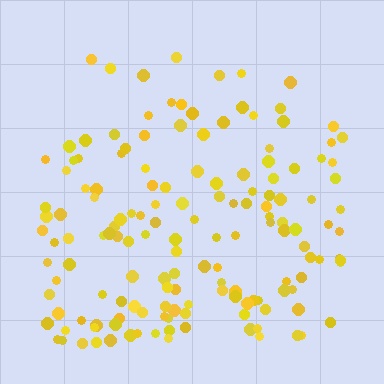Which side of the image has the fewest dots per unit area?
The top.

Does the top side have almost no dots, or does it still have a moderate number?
Still a moderate number, just noticeably fewer than the bottom.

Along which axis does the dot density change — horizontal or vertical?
Vertical.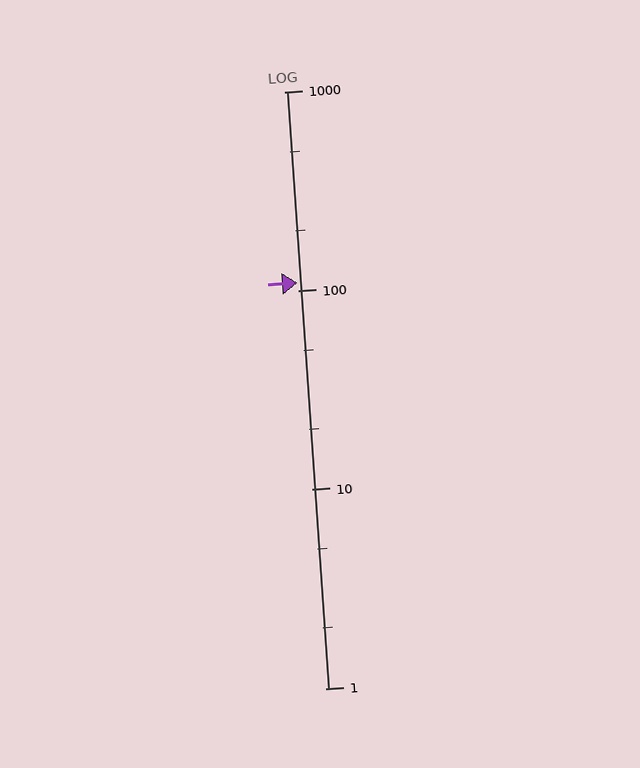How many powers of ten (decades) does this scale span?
The scale spans 3 decades, from 1 to 1000.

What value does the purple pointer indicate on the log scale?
The pointer indicates approximately 110.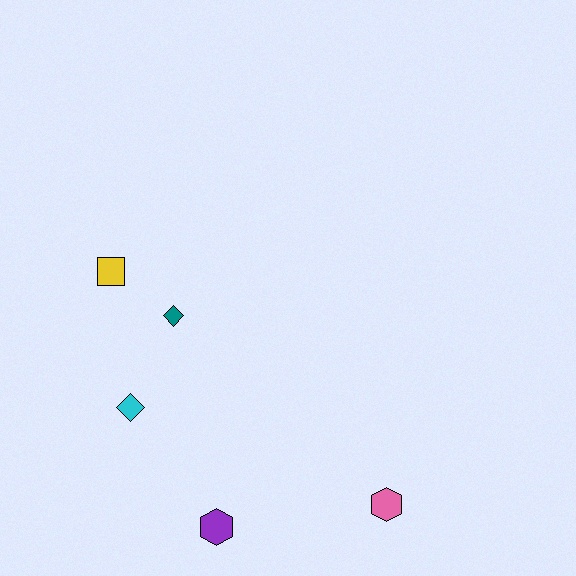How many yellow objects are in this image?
There is 1 yellow object.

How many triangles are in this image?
There are no triangles.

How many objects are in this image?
There are 5 objects.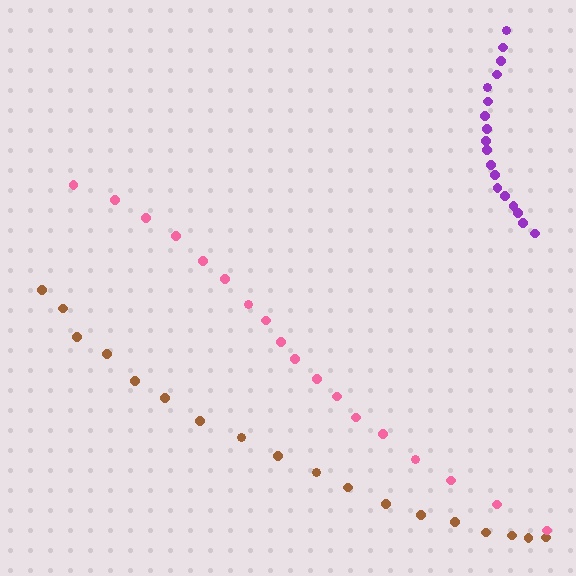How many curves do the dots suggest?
There are 3 distinct paths.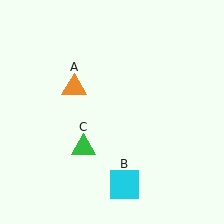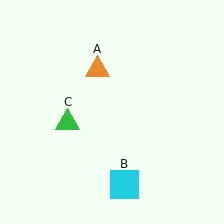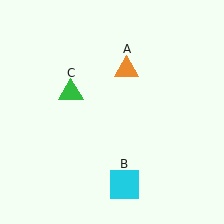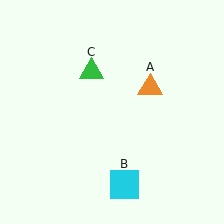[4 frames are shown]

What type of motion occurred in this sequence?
The orange triangle (object A), green triangle (object C) rotated clockwise around the center of the scene.